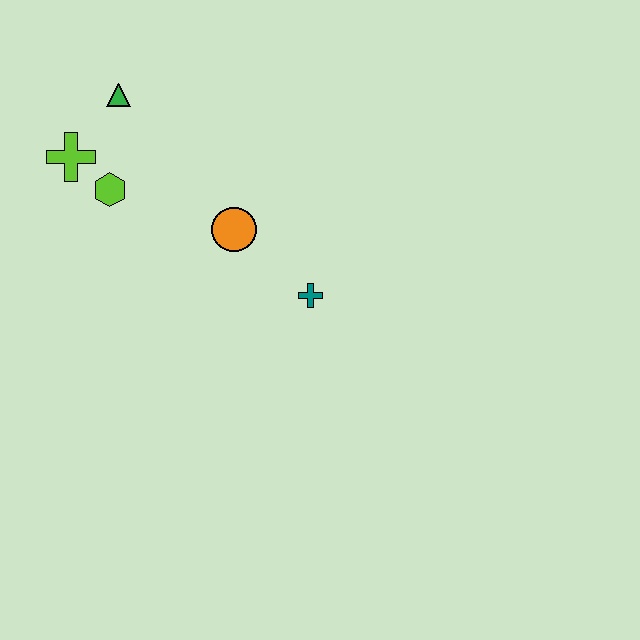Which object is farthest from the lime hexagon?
The teal cross is farthest from the lime hexagon.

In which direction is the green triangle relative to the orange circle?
The green triangle is above the orange circle.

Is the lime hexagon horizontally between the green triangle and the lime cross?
Yes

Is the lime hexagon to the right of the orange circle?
No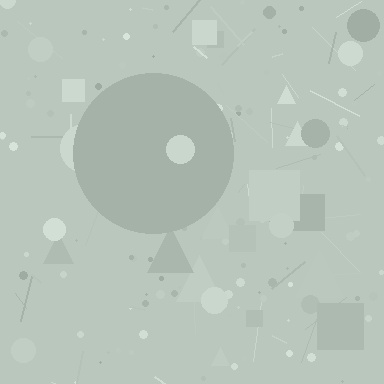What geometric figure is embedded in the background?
A circle is embedded in the background.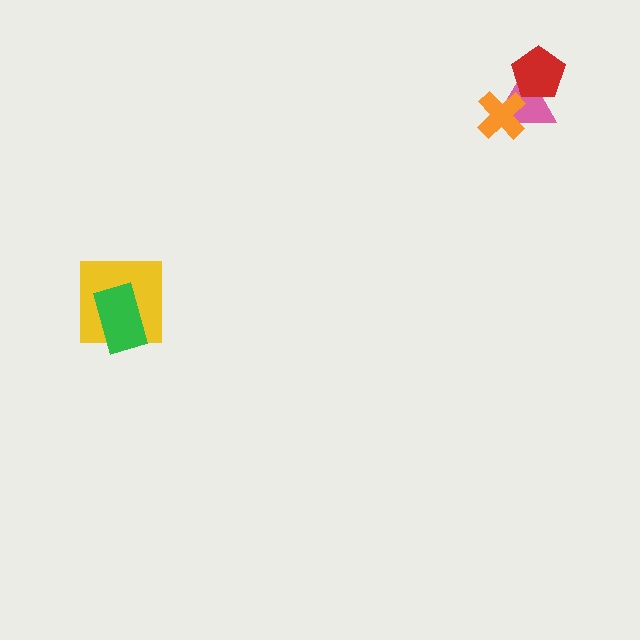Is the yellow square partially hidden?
Yes, it is partially covered by another shape.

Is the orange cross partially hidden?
No, no other shape covers it.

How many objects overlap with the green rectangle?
1 object overlaps with the green rectangle.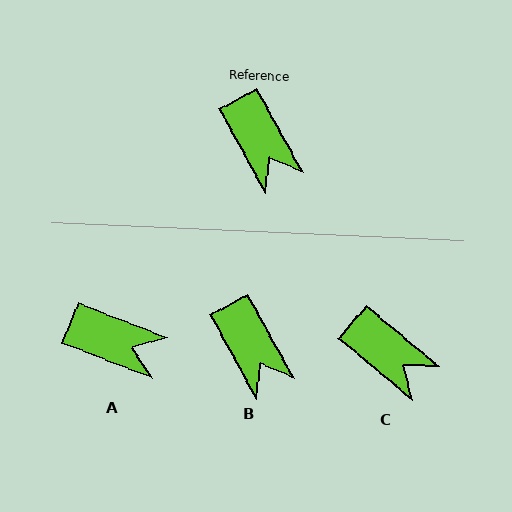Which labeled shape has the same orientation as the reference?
B.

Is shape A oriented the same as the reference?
No, it is off by about 40 degrees.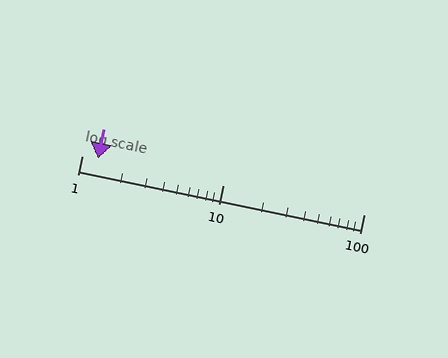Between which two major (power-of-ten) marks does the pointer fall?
The pointer is between 1 and 10.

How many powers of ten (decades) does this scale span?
The scale spans 2 decades, from 1 to 100.